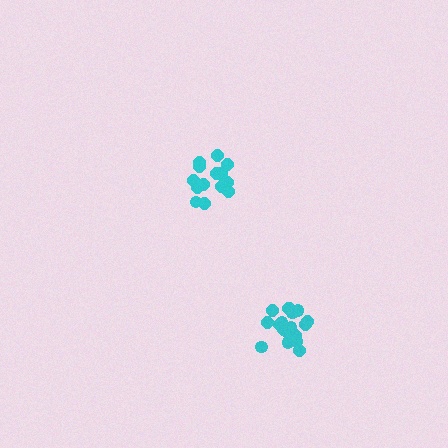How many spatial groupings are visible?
There are 2 spatial groupings.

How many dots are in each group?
Group 1: 14 dots, Group 2: 18 dots (32 total).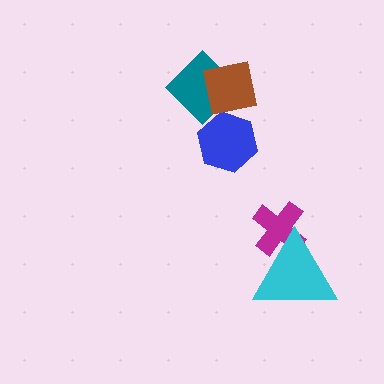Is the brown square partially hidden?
No, no other shape covers it.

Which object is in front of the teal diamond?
The brown square is in front of the teal diamond.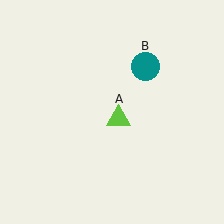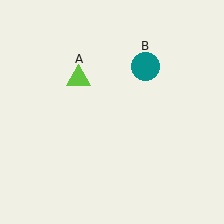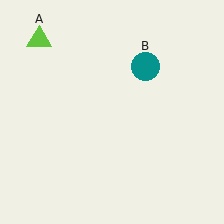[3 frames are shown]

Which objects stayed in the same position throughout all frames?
Teal circle (object B) remained stationary.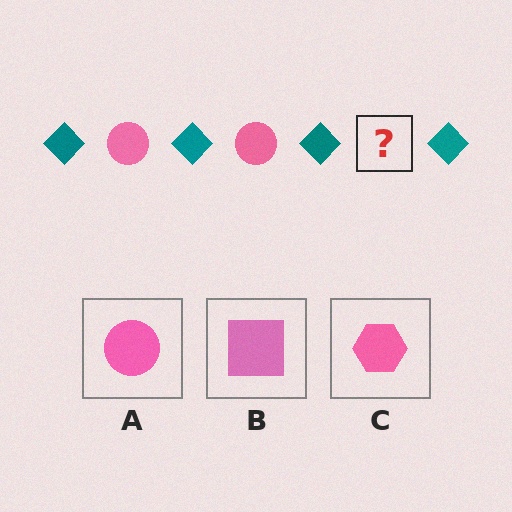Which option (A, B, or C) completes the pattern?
A.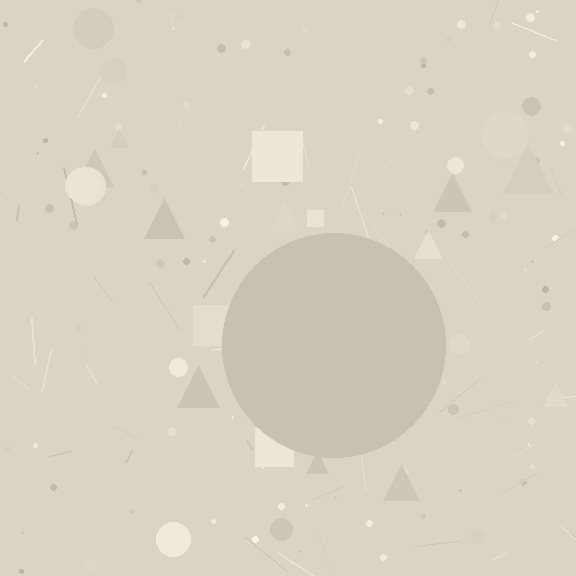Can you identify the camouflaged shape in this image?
The camouflaged shape is a circle.